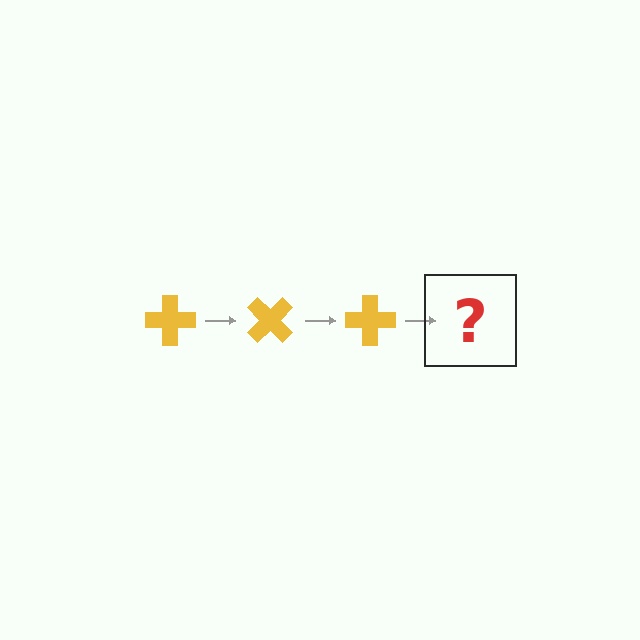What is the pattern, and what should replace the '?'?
The pattern is that the cross rotates 45 degrees each step. The '?' should be a yellow cross rotated 135 degrees.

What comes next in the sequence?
The next element should be a yellow cross rotated 135 degrees.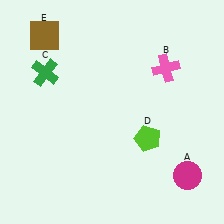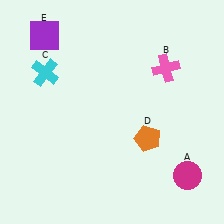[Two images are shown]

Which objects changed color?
C changed from green to cyan. D changed from lime to orange. E changed from brown to purple.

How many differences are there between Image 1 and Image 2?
There are 3 differences between the two images.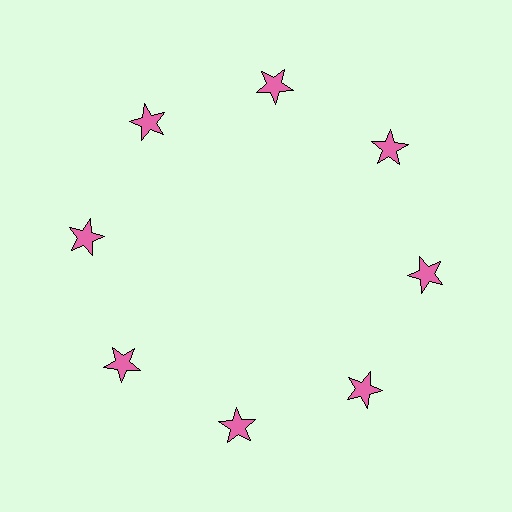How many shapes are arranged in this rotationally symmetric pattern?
There are 8 shapes, arranged in 8 groups of 1.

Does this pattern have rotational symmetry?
Yes, this pattern has 8-fold rotational symmetry. It looks the same after rotating 45 degrees around the center.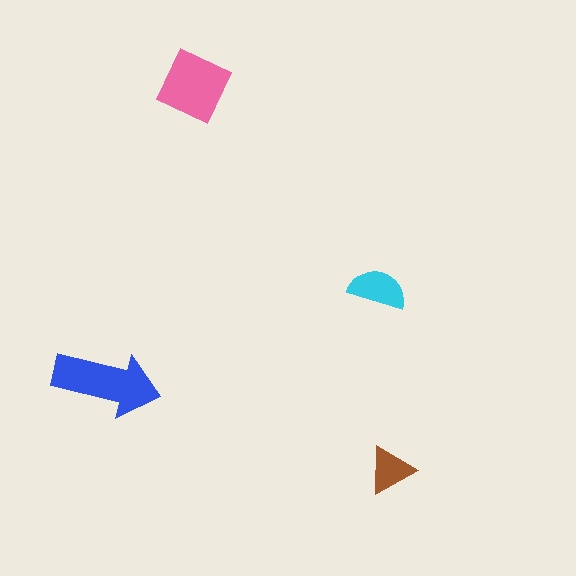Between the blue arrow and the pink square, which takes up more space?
The blue arrow.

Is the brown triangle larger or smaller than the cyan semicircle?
Smaller.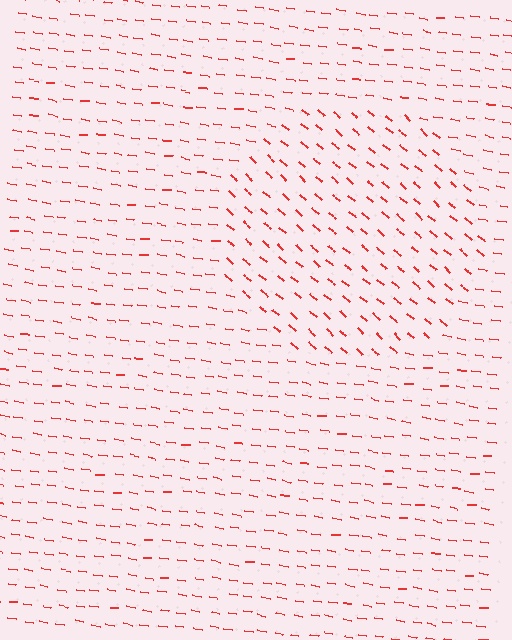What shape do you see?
I see a circle.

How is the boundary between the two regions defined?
The boundary is defined purely by a change in line orientation (approximately 32 degrees difference). All lines are the same color and thickness.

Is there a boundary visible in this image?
Yes, there is a texture boundary formed by a change in line orientation.